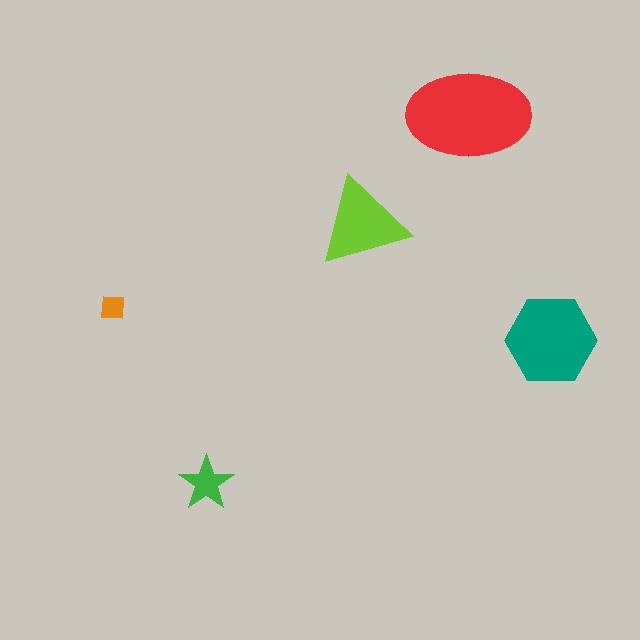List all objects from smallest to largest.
The orange square, the green star, the lime triangle, the teal hexagon, the red ellipse.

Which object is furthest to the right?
The teal hexagon is rightmost.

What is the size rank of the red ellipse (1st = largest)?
1st.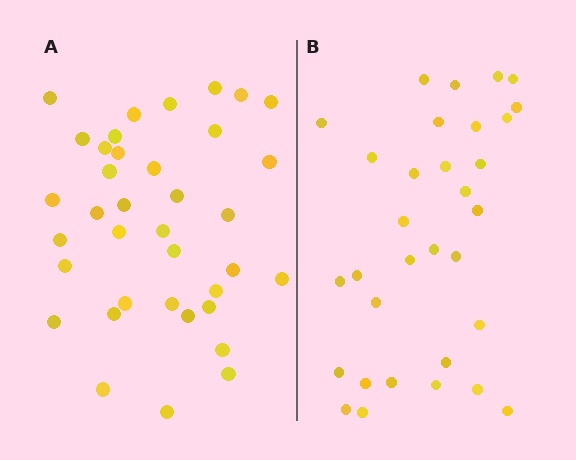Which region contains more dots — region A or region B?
Region A (the left region) has more dots.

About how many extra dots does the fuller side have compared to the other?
Region A has about 5 more dots than region B.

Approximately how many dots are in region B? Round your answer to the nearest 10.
About 30 dots. (The exact count is 32, which rounds to 30.)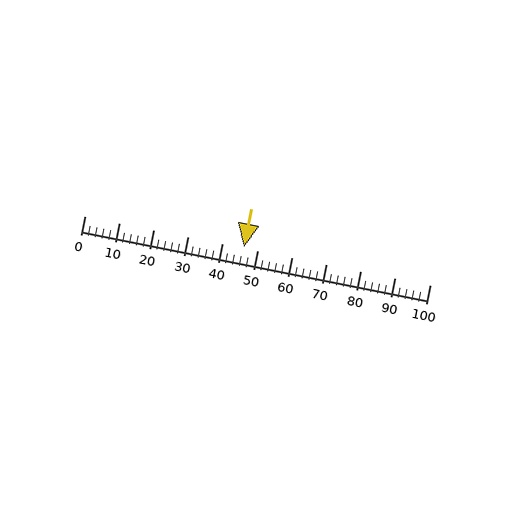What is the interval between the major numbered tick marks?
The major tick marks are spaced 10 units apart.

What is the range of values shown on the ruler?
The ruler shows values from 0 to 100.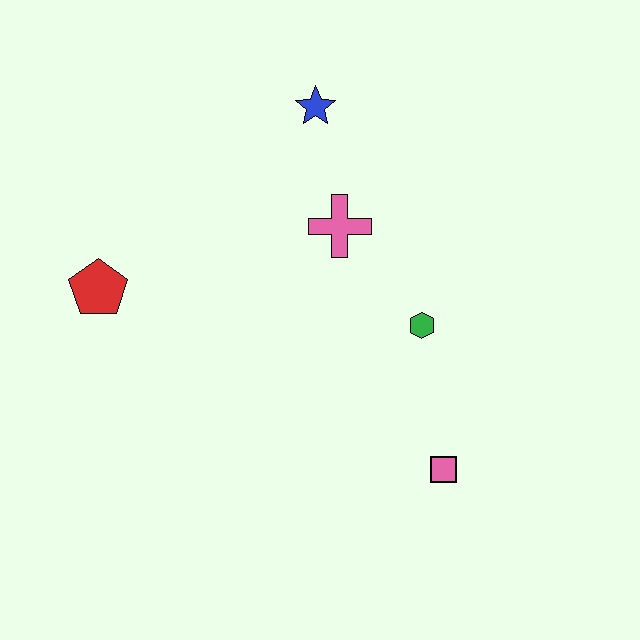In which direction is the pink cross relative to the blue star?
The pink cross is below the blue star.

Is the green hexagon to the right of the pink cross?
Yes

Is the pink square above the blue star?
No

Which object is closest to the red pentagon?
The pink cross is closest to the red pentagon.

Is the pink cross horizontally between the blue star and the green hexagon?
Yes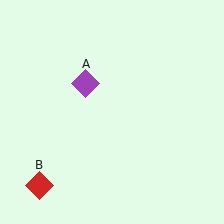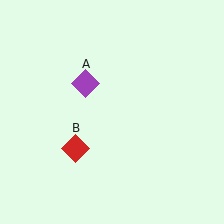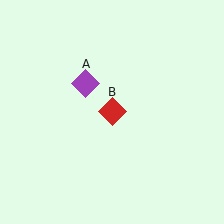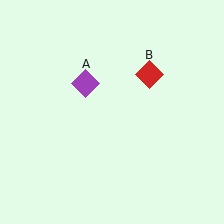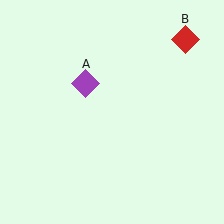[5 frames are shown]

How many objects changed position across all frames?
1 object changed position: red diamond (object B).